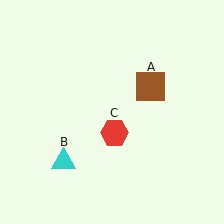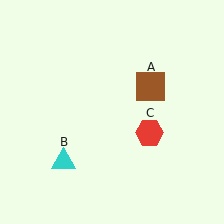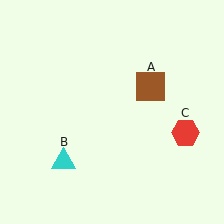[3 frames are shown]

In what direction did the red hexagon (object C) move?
The red hexagon (object C) moved right.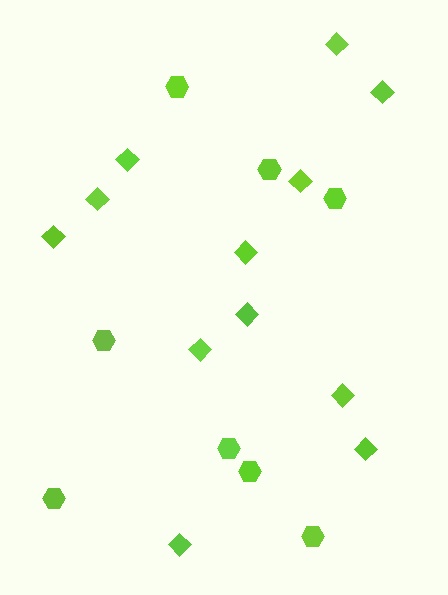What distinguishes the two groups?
There are 2 groups: one group of hexagons (8) and one group of diamonds (12).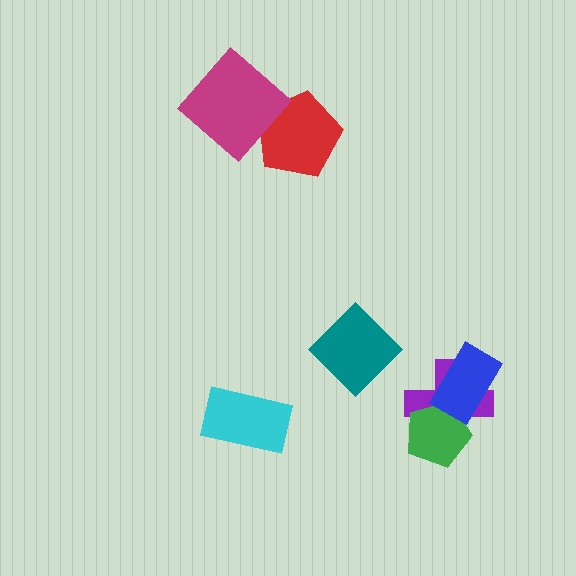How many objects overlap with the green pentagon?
2 objects overlap with the green pentagon.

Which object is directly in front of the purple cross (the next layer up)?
The green pentagon is directly in front of the purple cross.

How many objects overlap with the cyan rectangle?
0 objects overlap with the cyan rectangle.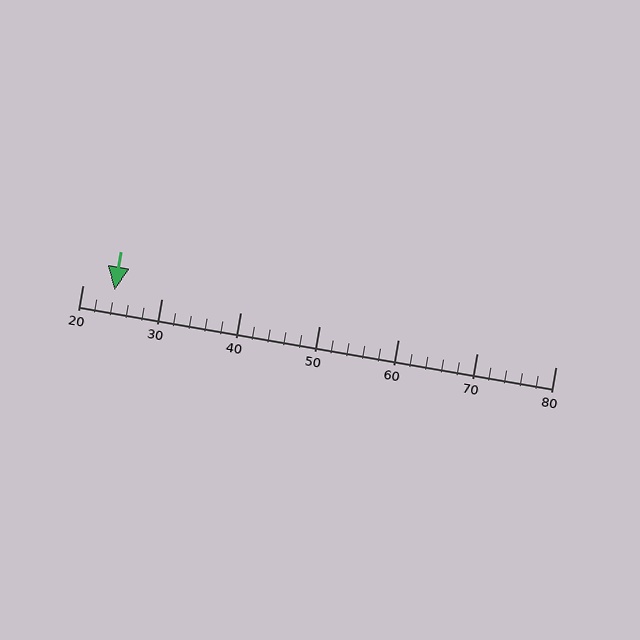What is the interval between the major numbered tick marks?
The major tick marks are spaced 10 units apart.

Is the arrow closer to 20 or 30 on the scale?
The arrow is closer to 20.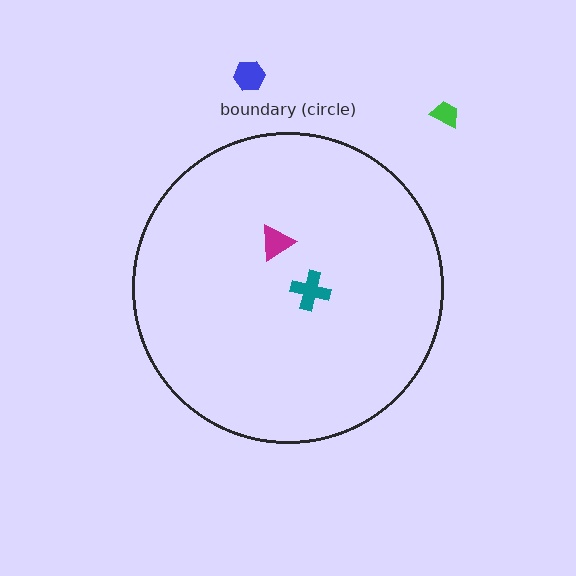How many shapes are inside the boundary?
2 inside, 2 outside.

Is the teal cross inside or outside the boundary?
Inside.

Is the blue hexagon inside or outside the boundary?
Outside.